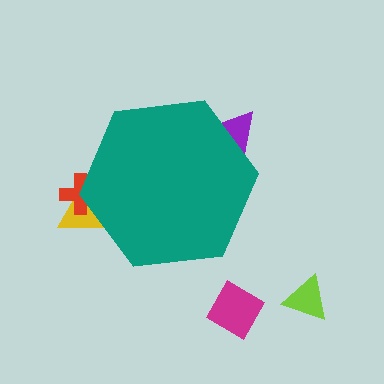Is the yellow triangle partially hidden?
Yes, the yellow triangle is partially hidden behind the teal hexagon.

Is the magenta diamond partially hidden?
No, the magenta diamond is fully visible.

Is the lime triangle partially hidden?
No, the lime triangle is fully visible.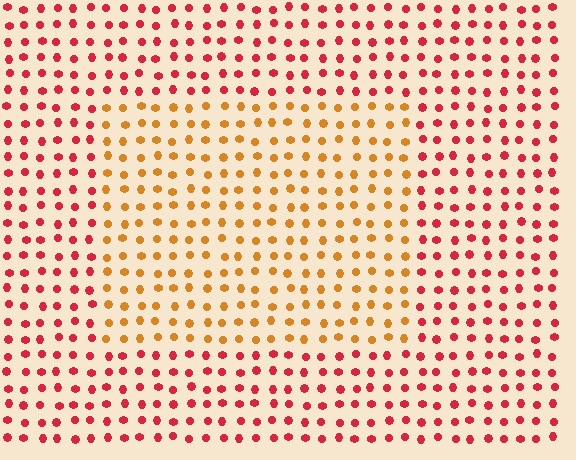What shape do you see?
I see a rectangle.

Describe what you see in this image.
The image is filled with small red elements in a uniform arrangement. A rectangle-shaped region is visible where the elements are tinted to a slightly different hue, forming a subtle color boundary.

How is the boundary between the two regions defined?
The boundary is defined purely by a slight shift in hue (about 41 degrees). Spacing, size, and orientation are identical on both sides.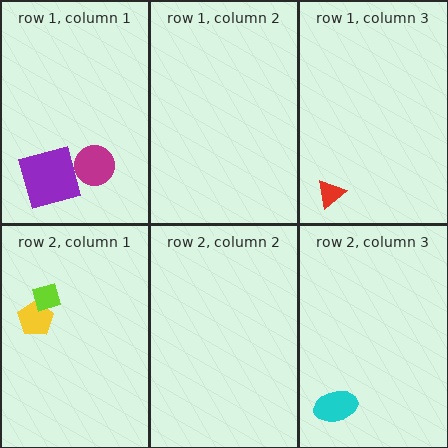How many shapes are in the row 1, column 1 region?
2.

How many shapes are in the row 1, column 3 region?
1.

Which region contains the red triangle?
The row 1, column 3 region.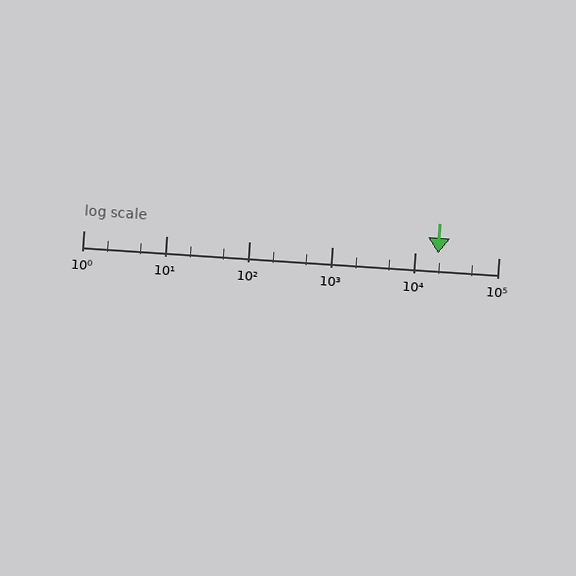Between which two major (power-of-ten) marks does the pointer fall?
The pointer is between 10000 and 100000.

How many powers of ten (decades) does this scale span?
The scale spans 5 decades, from 1 to 100000.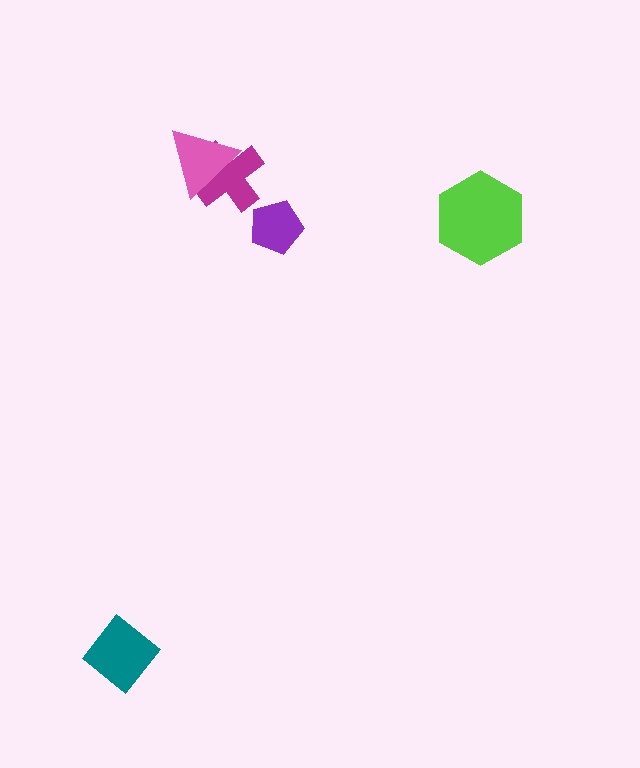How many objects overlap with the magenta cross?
1 object overlaps with the magenta cross.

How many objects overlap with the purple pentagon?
0 objects overlap with the purple pentagon.